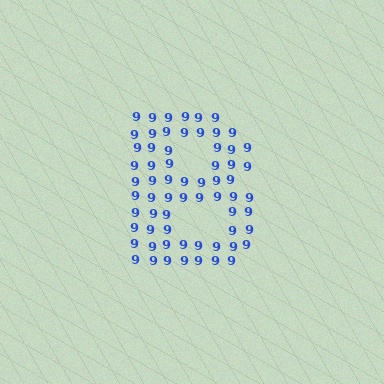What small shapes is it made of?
It is made of small digit 9's.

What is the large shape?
The large shape is the letter B.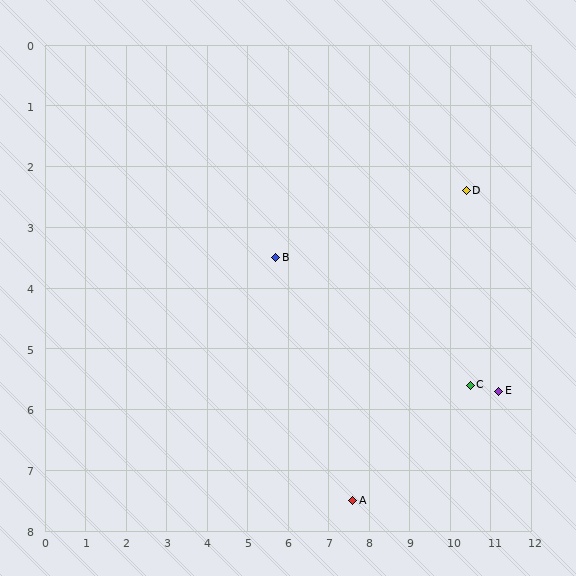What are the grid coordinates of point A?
Point A is at approximately (7.6, 7.5).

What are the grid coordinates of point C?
Point C is at approximately (10.5, 5.6).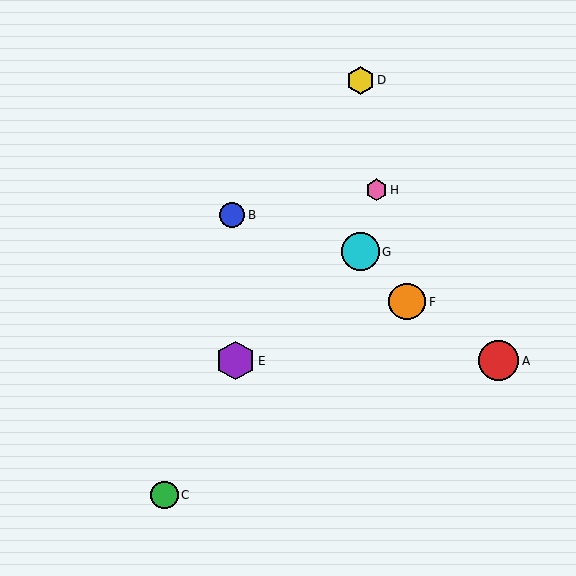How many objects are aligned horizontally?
2 objects (A, E) are aligned horizontally.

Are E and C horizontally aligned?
No, E is at y≈361 and C is at y≈495.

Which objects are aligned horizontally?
Objects A, E are aligned horizontally.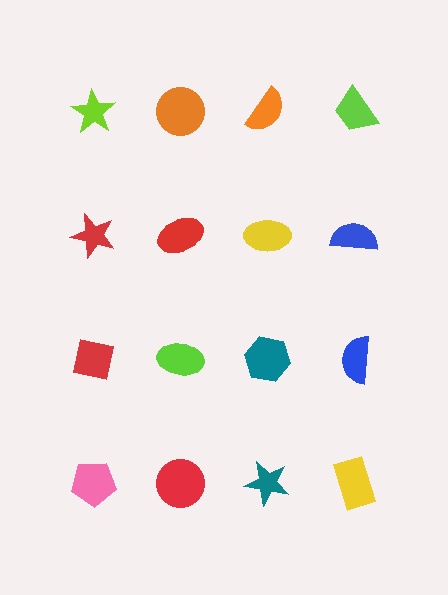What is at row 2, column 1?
A red star.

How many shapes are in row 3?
4 shapes.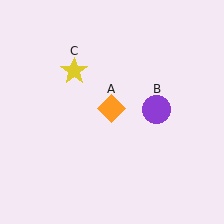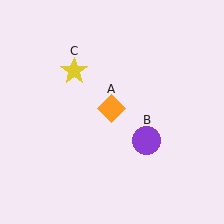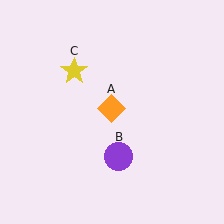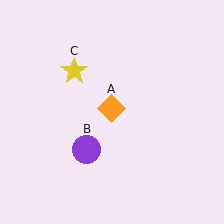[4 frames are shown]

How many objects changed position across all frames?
1 object changed position: purple circle (object B).